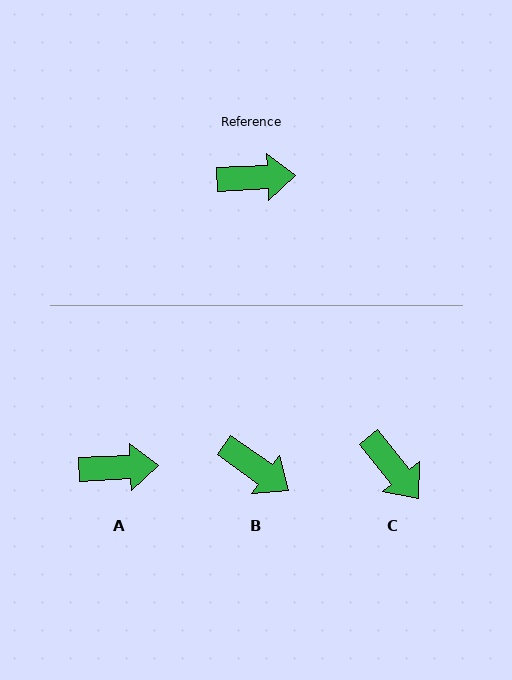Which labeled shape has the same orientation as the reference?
A.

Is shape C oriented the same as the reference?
No, it is off by about 53 degrees.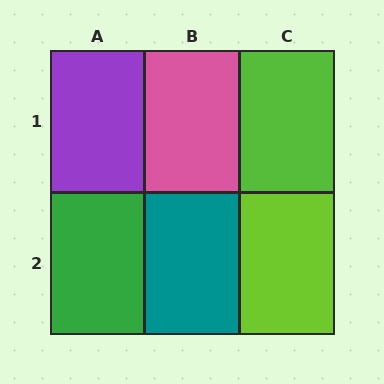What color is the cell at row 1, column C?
Lime.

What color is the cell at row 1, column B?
Pink.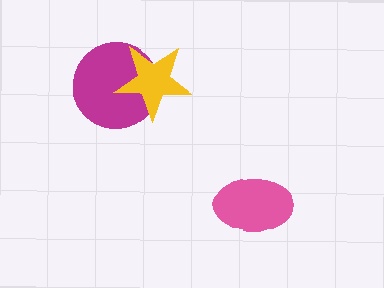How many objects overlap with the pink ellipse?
0 objects overlap with the pink ellipse.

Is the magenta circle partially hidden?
Yes, it is partially covered by another shape.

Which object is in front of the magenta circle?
The yellow star is in front of the magenta circle.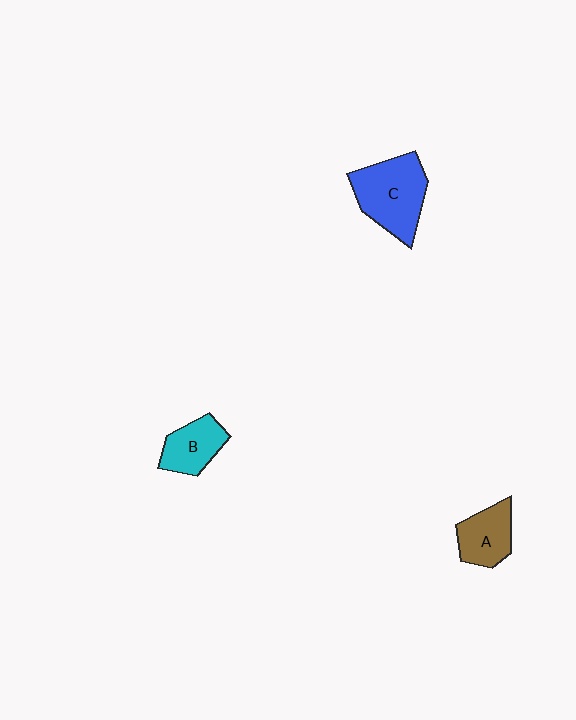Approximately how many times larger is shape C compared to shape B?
Approximately 1.7 times.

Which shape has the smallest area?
Shape B (cyan).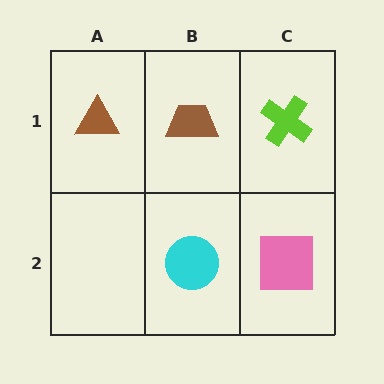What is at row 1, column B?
A brown trapezoid.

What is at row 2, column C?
A pink square.